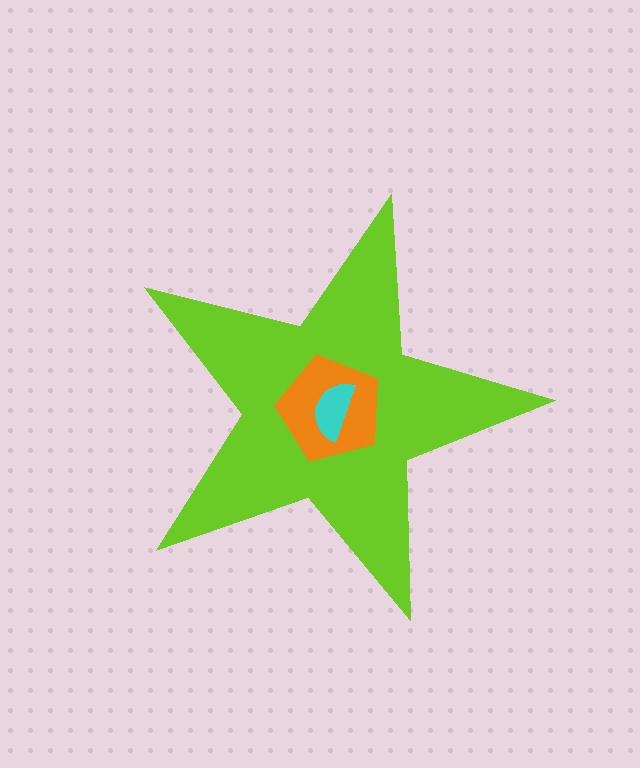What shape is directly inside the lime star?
The orange pentagon.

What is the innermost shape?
The cyan semicircle.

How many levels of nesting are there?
3.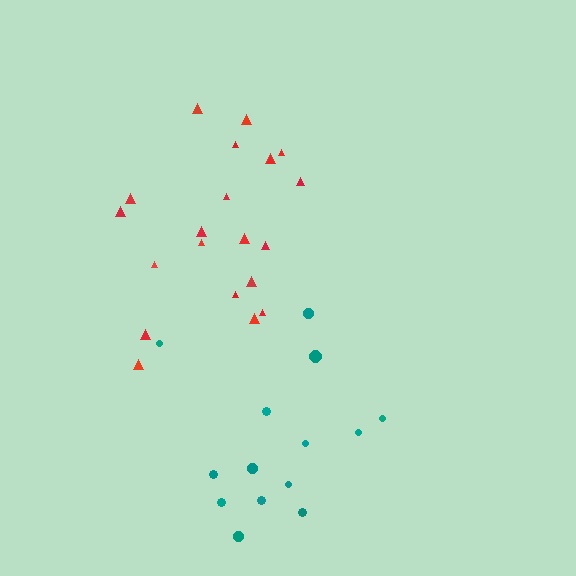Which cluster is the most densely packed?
Red.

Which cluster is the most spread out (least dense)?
Teal.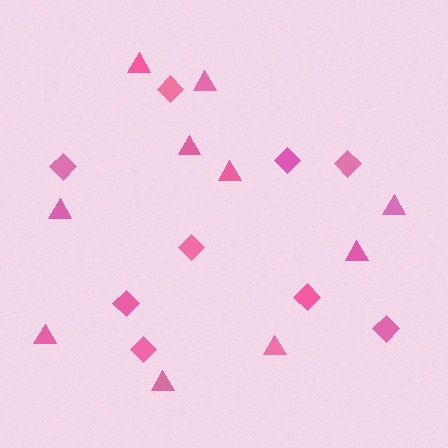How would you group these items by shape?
There are 2 groups: one group of diamonds (9) and one group of triangles (10).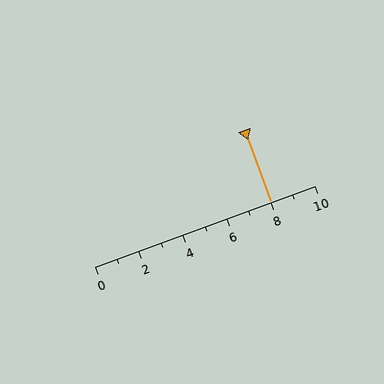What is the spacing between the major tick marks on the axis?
The major ticks are spaced 2 apart.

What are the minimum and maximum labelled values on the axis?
The axis runs from 0 to 10.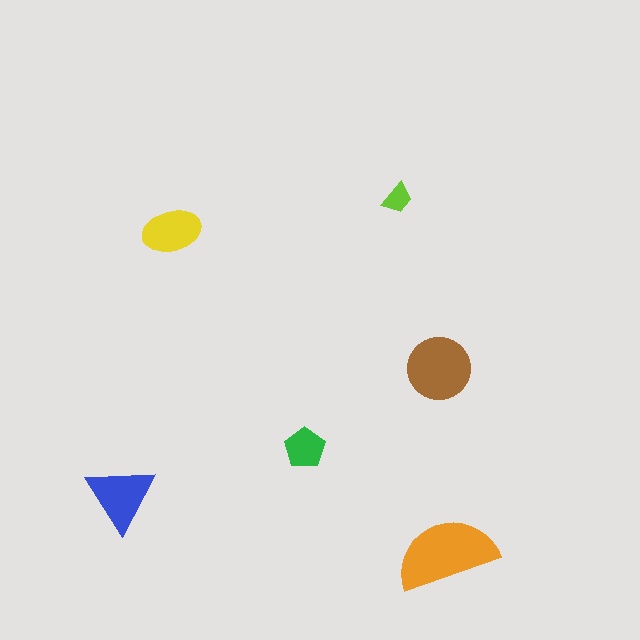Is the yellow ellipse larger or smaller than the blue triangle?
Smaller.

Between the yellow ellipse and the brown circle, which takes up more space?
The brown circle.